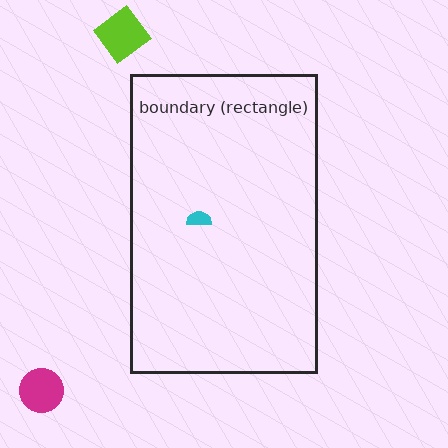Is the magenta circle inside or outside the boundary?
Outside.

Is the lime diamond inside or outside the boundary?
Outside.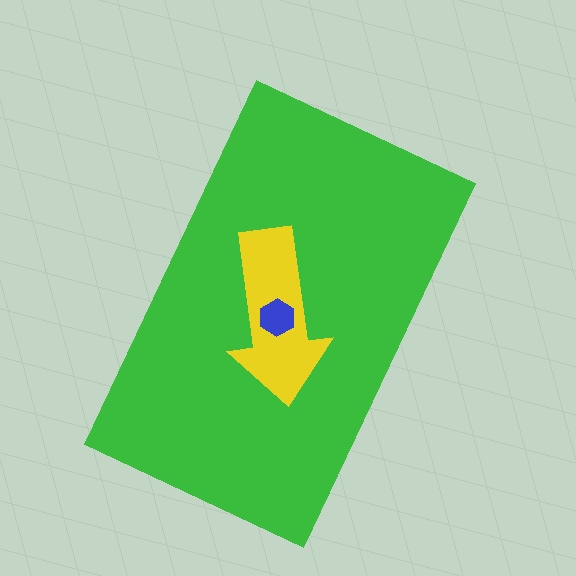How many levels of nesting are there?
3.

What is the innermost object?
The blue hexagon.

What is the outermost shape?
The green rectangle.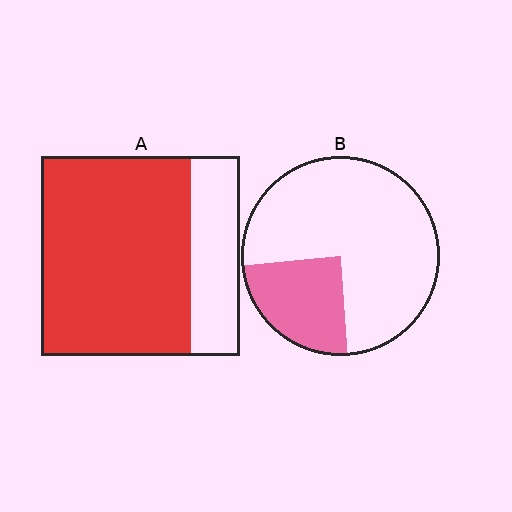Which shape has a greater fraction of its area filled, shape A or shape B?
Shape A.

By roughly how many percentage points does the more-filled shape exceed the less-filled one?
By roughly 50 percentage points (A over B).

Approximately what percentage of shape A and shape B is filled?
A is approximately 75% and B is approximately 25%.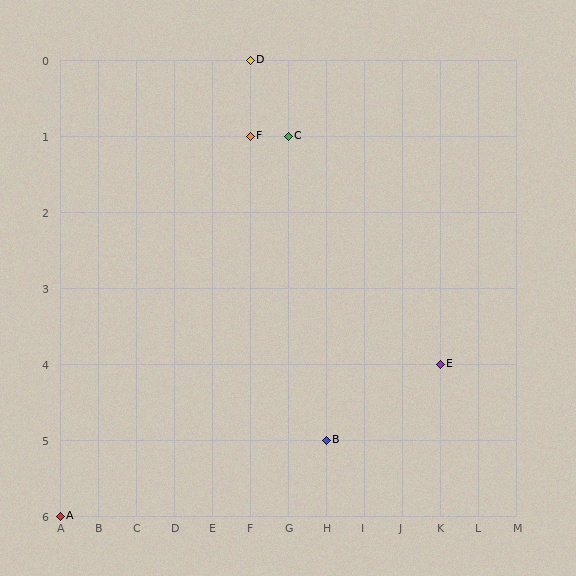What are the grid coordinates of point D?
Point D is at grid coordinates (F, 0).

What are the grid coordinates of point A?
Point A is at grid coordinates (A, 6).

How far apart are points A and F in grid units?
Points A and F are 5 columns and 5 rows apart (about 7.1 grid units diagonally).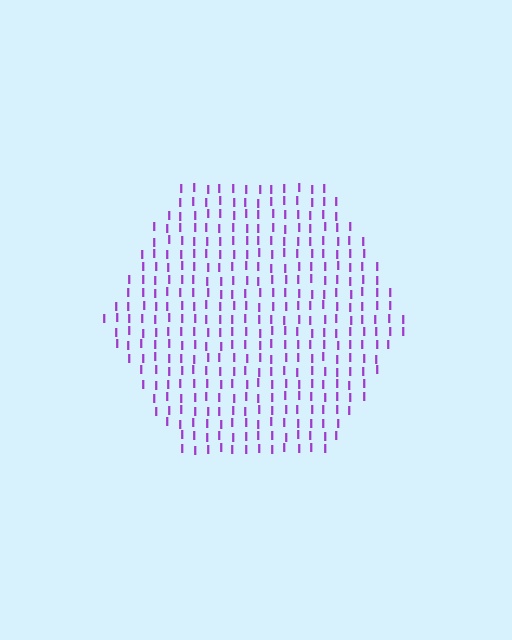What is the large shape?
The large shape is a hexagon.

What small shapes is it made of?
It is made of small letter I's.